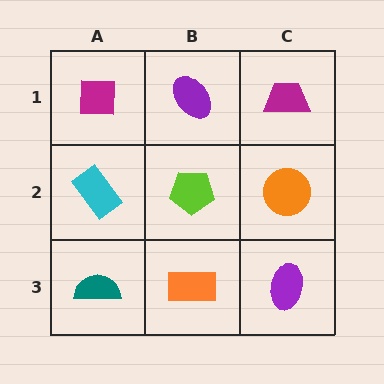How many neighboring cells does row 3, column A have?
2.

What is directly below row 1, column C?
An orange circle.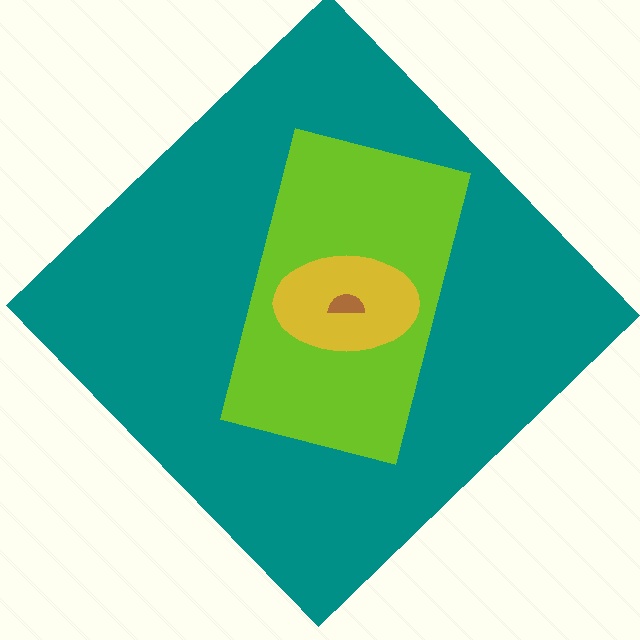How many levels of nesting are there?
4.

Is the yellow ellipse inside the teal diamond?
Yes.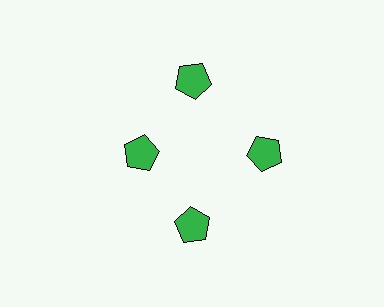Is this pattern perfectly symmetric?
No. The 4 green pentagons are arranged in a ring, but one element near the 9 o'clock position is pulled inward toward the center, breaking the 4-fold rotational symmetry.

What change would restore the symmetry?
The symmetry would be restored by moving it outward, back onto the ring so that all 4 pentagons sit at equal angles and equal distance from the center.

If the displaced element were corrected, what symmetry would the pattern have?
It would have 4-fold rotational symmetry — the pattern would map onto itself every 90 degrees.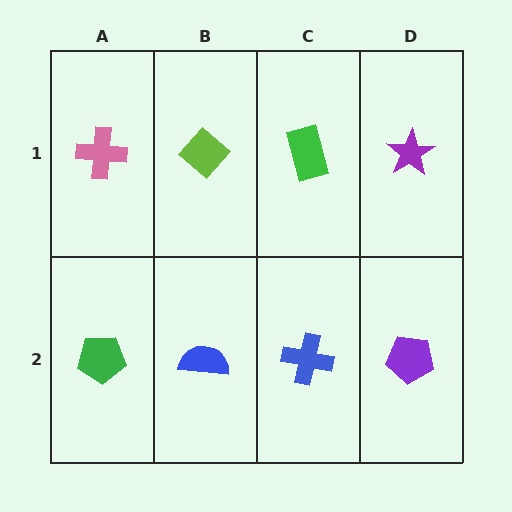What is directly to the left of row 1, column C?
A lime diamond.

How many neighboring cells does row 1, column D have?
2.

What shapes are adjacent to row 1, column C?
A blue cross (row 2, column C), a lime diamond (row 1, column B), a purple star (row 1, column D).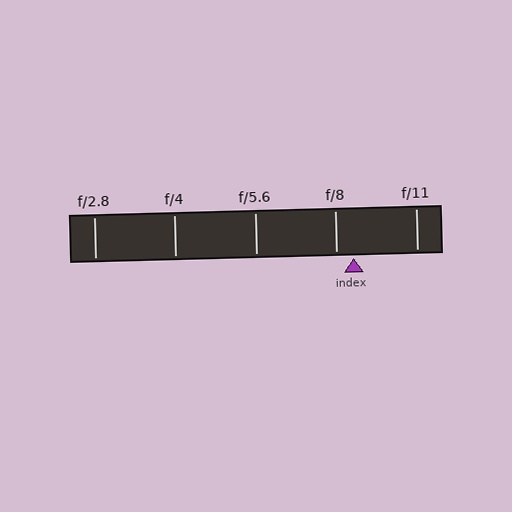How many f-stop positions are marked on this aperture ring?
There are 5 f-stop positions marked.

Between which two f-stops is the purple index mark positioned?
The index mark is between f/8 and f/11.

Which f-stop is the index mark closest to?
The index mark is closest to f/8.